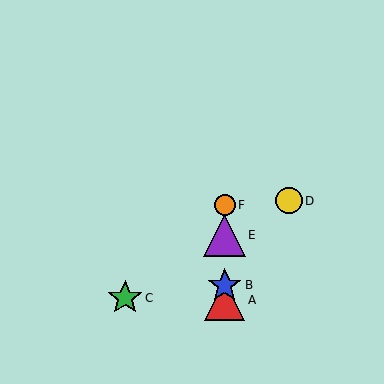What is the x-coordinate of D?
Object D is at x≈289.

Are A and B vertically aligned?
Yes, both are at x≈225.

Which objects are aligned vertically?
Objects A, B, E, F are aligned vertically.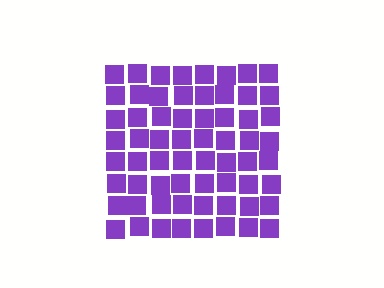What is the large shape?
The large shape is a square.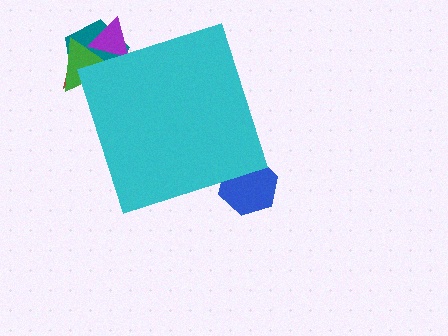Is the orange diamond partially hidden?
Yes, the orange diamond is partially hidden behind the cyan diamond.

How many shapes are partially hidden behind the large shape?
6 shapes are partially hidden.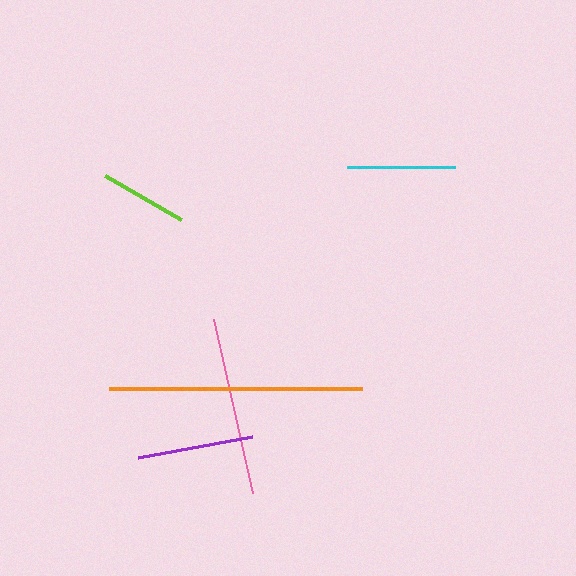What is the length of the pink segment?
The pink segment is approximately 178 pixels long.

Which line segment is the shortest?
The lime line is the shortest at approximately 88 pixels.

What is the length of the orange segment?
The orange segment is approximately 253 pixels long.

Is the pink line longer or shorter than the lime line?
The pink line is longer than the lime line.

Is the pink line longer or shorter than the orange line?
The orange line is longer than the pink line.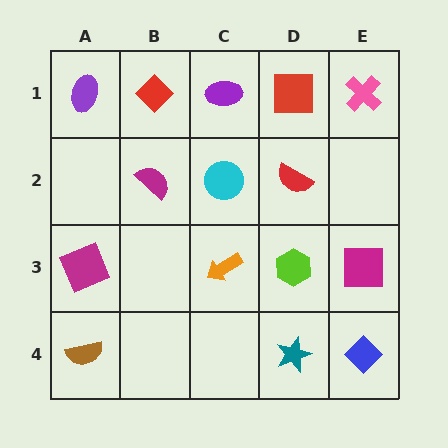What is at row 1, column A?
A purple ellipse.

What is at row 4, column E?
A blue diamond.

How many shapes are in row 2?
3 shapes.